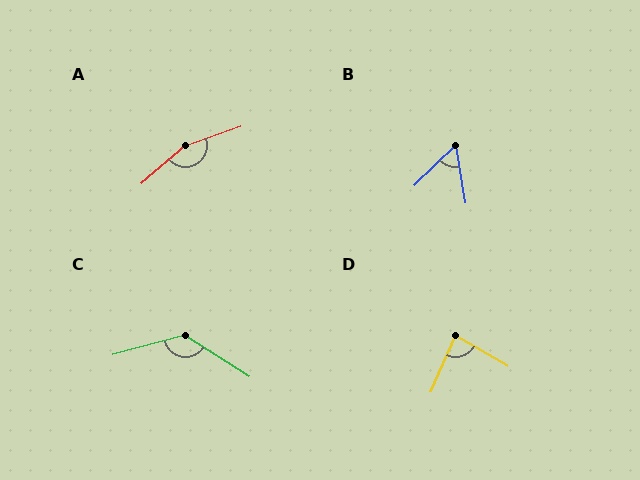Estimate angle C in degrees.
Approximately 132 degrees.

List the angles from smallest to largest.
B (56°), D (83°), C (132°), A (159°).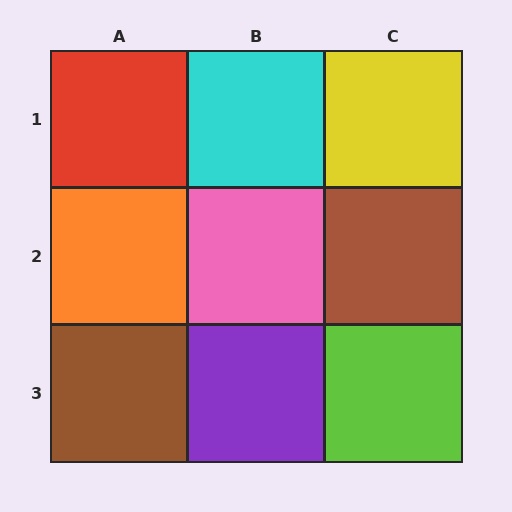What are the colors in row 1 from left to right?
Red, cyan, yellow.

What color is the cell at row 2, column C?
Brown.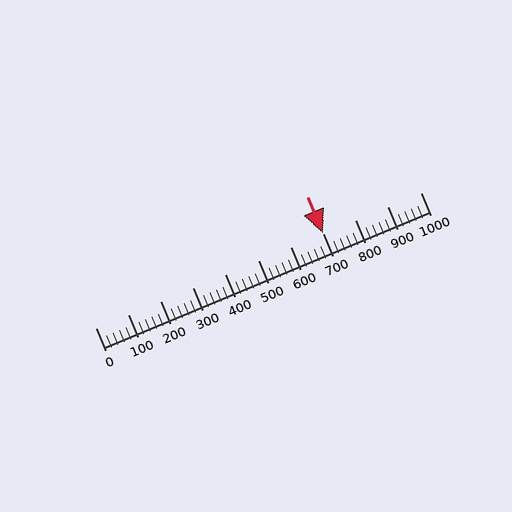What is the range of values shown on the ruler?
The ruler shows values from 0 to 1000.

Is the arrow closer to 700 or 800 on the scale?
The arrow is closer to 700.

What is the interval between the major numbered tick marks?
The major tick marks are spaced 100 units apart.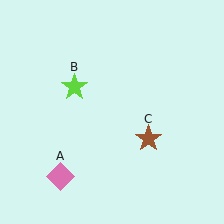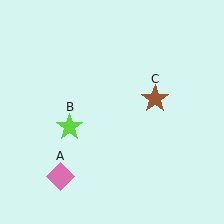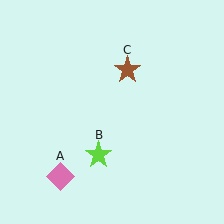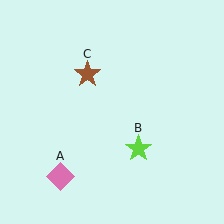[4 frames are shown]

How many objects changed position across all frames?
2 objects changed position: lime star (object B), brown star (object C).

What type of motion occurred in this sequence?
The lime star (object B), brown star (object C) rotated counterclockwise around the center of the scene.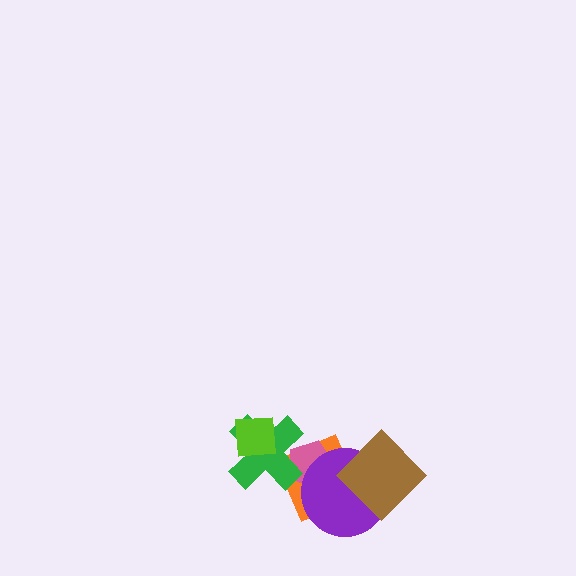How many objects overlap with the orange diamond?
4 objects overlap with the orange diamond.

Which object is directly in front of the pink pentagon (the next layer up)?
The green cross is directly in front of the pink pentagon.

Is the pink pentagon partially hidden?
Yes, it is partially covered by another shape.